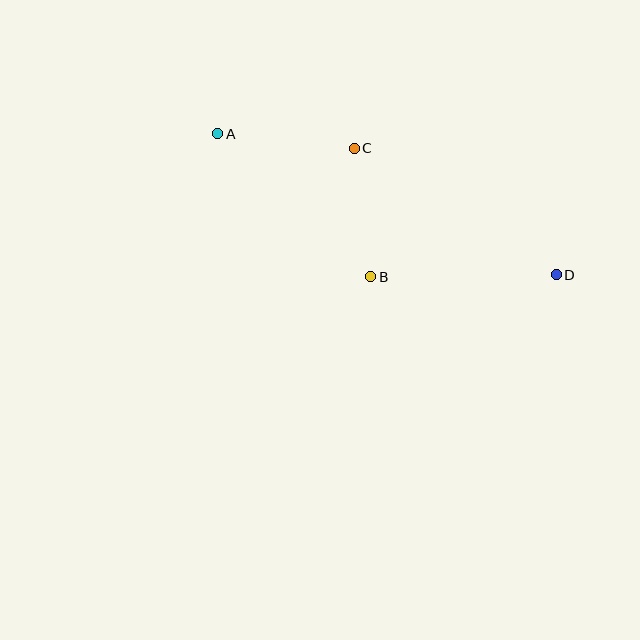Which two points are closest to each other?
Points B and C are closest to each other.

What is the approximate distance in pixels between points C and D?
The distance between C and D is approximately 238 pixels.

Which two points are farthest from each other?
Points A and D are farthest from each other.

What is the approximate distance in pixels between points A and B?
The distance between A and B is approximately 209 pixels.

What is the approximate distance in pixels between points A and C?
The distance between A and C is approximately 137 pixels.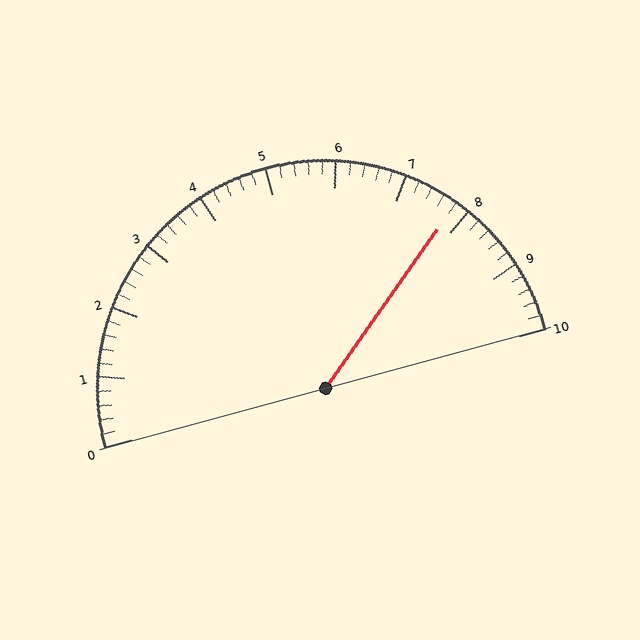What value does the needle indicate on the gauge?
The needle indicates approximately 7.8.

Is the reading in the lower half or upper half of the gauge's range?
The reading is in the upper half of the range (0 to 10).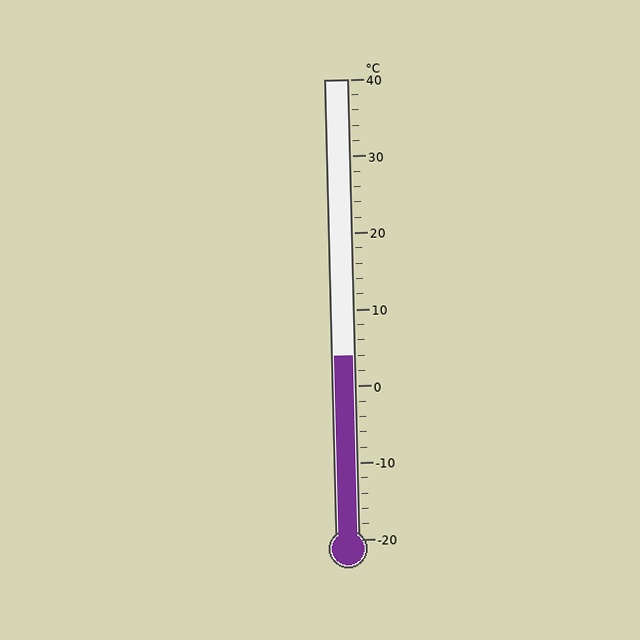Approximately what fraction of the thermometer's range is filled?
The thermometer is filled to approximately 40% of its range.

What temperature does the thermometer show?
The thermometer shows approximately 4°C.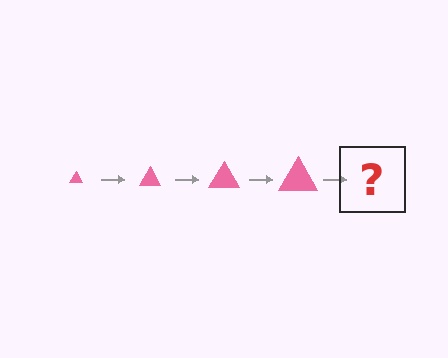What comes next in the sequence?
The next element should be a pink triangle, larger than the previous one.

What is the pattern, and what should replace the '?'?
The pattern is that the triangle gets progressively larger each step. The '?' should be a pink triangle, larger than the previous one.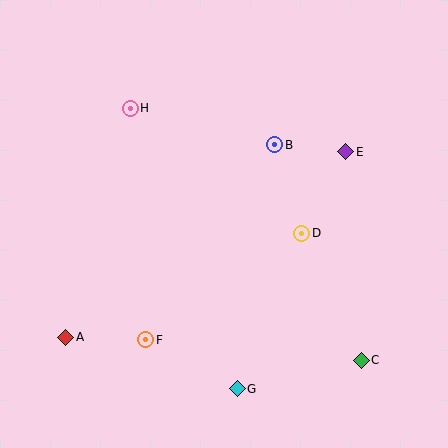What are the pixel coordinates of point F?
Point F is at (146, 340).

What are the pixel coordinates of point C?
Point C is at (361, 360).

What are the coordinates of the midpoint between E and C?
The midpoint between E and C is at (353, 256).